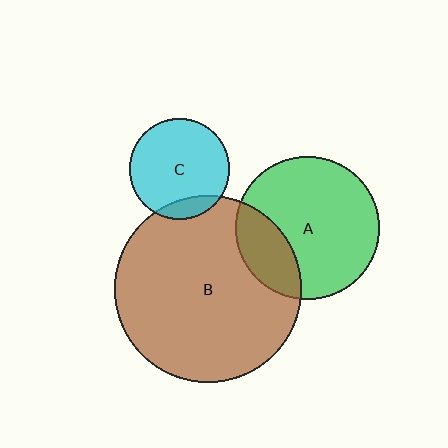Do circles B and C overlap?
Yes.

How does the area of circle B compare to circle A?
Approximately 1.7 times.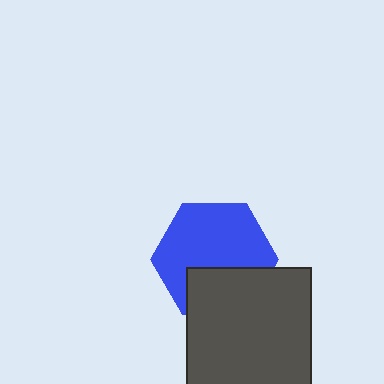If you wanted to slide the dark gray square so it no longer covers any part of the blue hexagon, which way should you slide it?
Slide it down — that is the most direct way to separate the two shapes.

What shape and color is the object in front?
The object in front is a dark gray square.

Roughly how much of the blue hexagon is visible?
Most of it is visible (roughly 67%).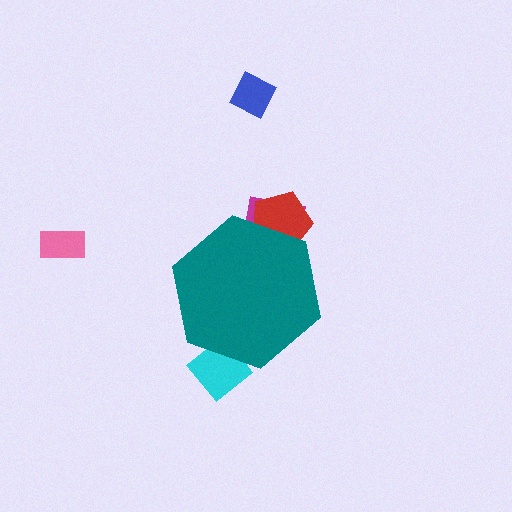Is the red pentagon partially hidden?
Yes, the red pentagon is partially hidden behind the teal hexagon.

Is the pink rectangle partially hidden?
No, the pink rectangle is fully visible.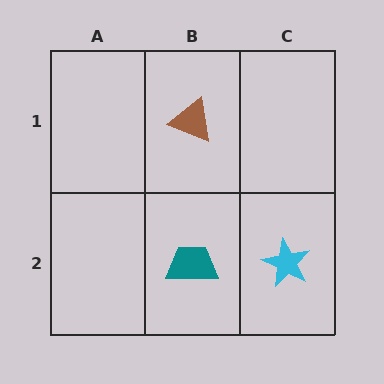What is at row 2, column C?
A cyan star.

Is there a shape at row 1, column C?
No, that cell is empty.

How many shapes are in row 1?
1 shape.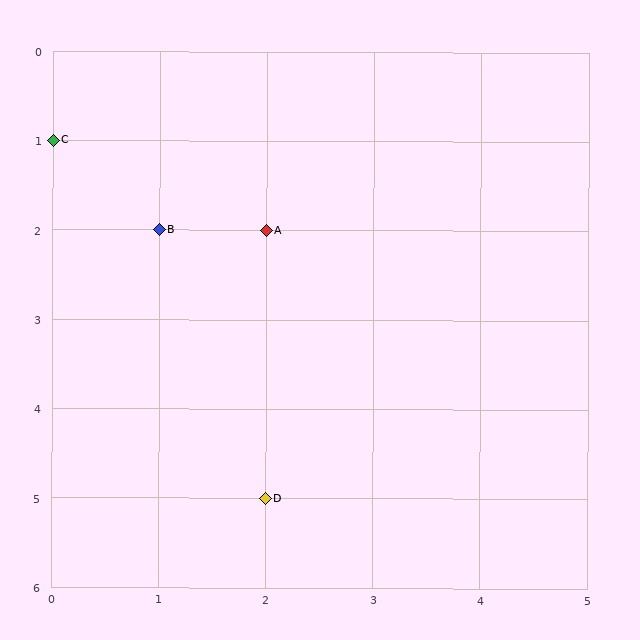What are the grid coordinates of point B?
Point B is at grid coordinates (1, 2).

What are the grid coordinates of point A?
Point A is at grid coordinates (2, 2).